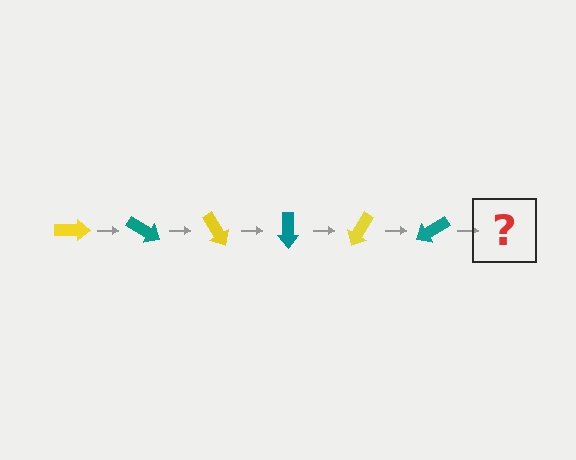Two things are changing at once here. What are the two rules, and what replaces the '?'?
The two rules are that it rotates 30 degrees each step and the color cycles through yellow and teal. The '?' should be a yellow arrow, rotated 180 degrees from the start.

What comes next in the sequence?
The next element should be a yellow arrow, rotated 180 degrees from the start.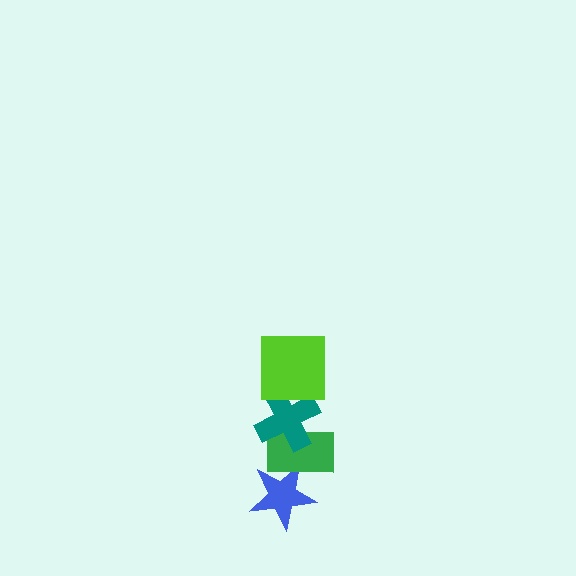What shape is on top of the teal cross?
The lime square is on top of the teal cross.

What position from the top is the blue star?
The blue star is 4th from the top.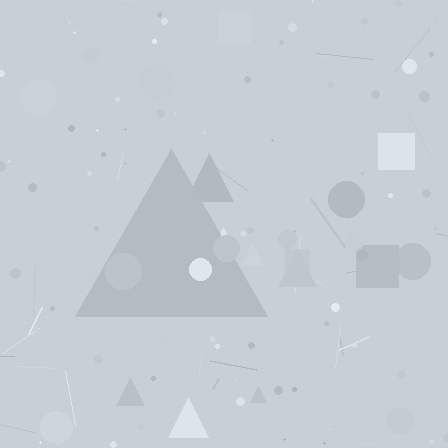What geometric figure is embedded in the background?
A triangle is embedded in the background.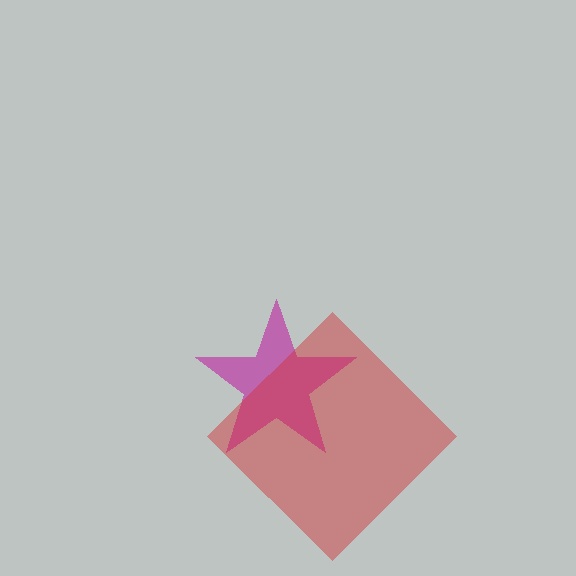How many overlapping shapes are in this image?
There are 2 overlapping shapes in the image.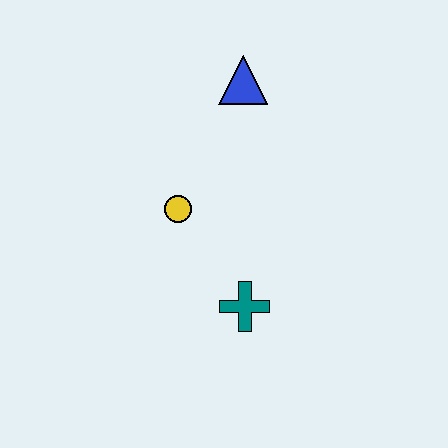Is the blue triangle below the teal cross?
No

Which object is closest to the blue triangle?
The yellow circle is closest to the blue triangle.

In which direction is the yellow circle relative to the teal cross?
The yellow circle is above the teal cross.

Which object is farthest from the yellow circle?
The blue triangle is farthest from the yellow circle.